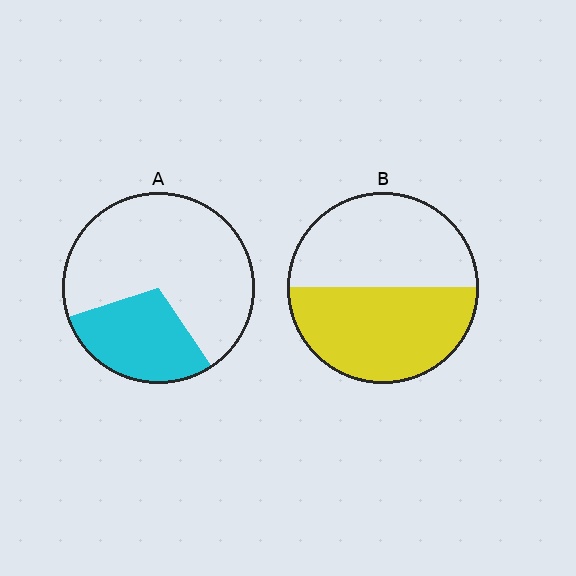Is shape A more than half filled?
No.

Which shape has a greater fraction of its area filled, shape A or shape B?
Shape B.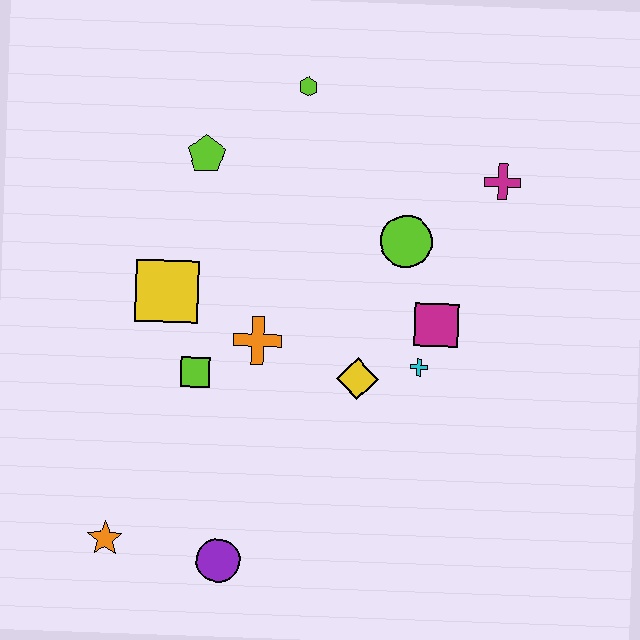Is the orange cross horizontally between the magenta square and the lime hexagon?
No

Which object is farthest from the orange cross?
The magenta cross is farthest from the orange cross.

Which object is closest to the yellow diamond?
The cyan cross is closest to the yellow diamond.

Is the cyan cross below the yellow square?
Yes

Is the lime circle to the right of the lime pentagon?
Yes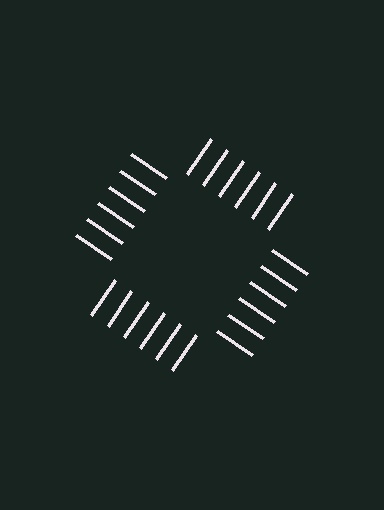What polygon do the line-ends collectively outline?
An illusory square — the line segments terminate on its edges but no continuous stroke is drawn.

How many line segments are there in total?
24 — 6 along each of the 4 edges.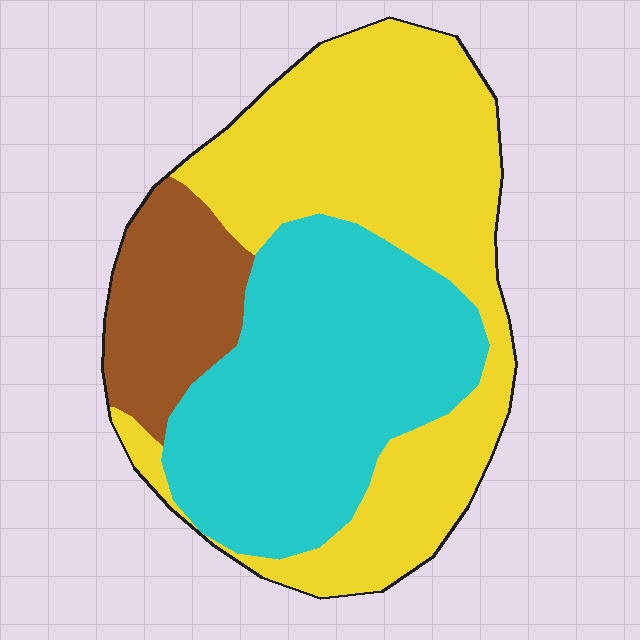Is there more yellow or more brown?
Yellow.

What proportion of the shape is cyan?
Cyan takes up about two fifths (2/5) of the shape.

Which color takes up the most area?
Yellow, at roughly 45%.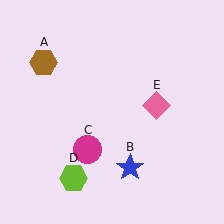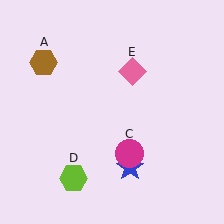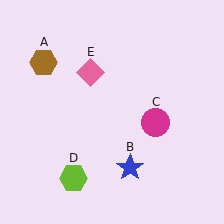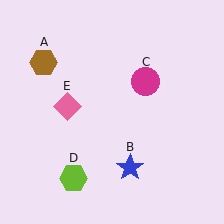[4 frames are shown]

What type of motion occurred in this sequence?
The magenta circle (object C), pink diamond (object E) rotated counterclockwise around the center of the scene.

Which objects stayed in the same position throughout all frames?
Brown hexagon (object A) and blue star (object B) and lime hexagon (object D) remained stationary.